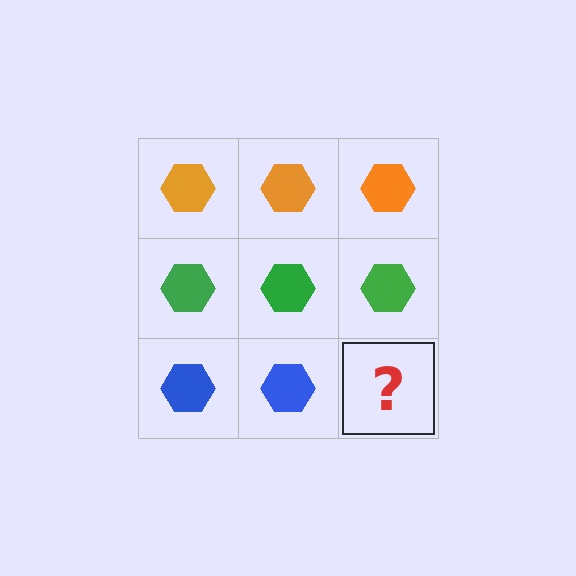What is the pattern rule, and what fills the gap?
The rule is that each row has a consistent color. The gap should be filled with a blue hexagon.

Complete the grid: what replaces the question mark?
The question mark should be replaced with a blue hexagon.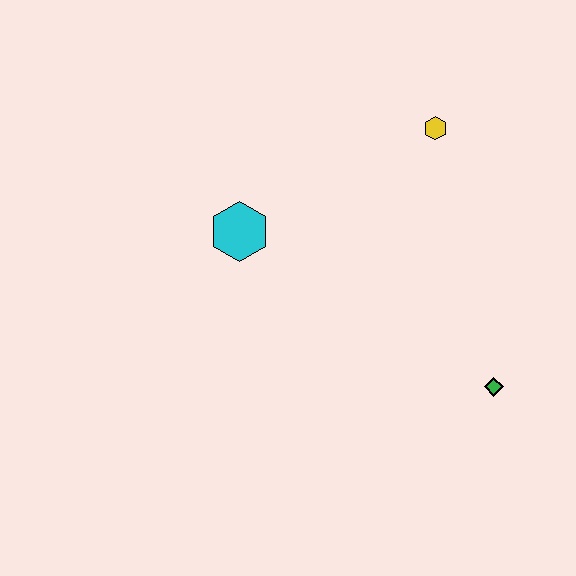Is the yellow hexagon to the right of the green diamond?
No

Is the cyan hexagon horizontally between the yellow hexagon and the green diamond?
No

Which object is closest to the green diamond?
The yellow hexagon is closest to the green diamond.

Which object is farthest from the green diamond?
The cyan hexagon is farthest from the green diamond.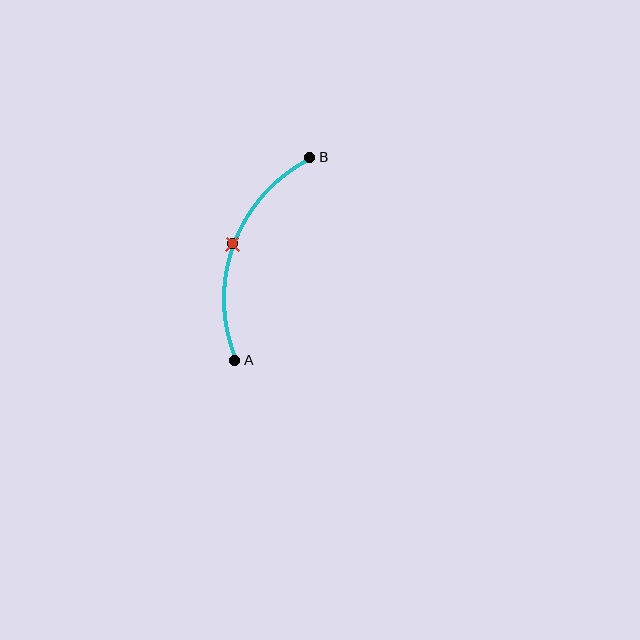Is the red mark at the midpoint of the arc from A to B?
Yes. The red mark lies on the arc at equal arc-length from both A and B — it is the arc midpoint.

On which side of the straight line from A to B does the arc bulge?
The arc bulges to the left of the straight line connecting A and B.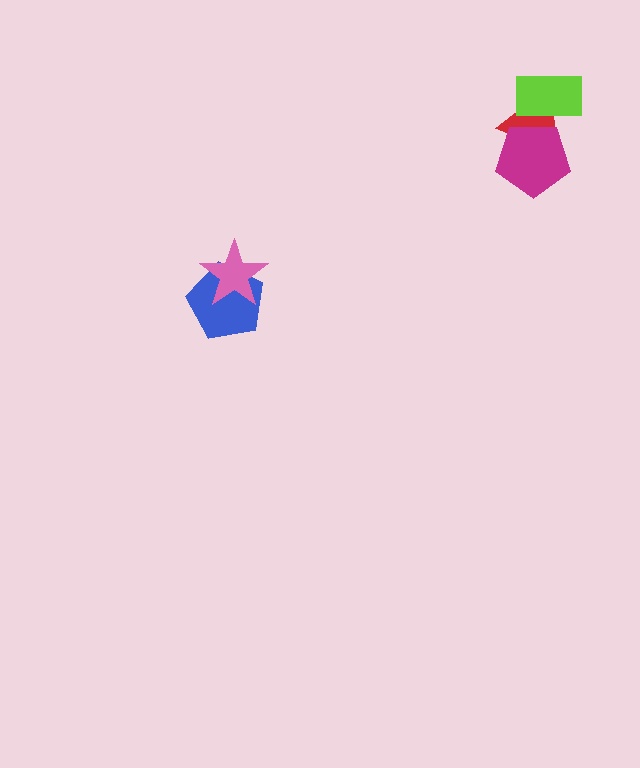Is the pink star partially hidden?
No, no other shape covers it.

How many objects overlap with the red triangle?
2 objects overlap with the red triangle.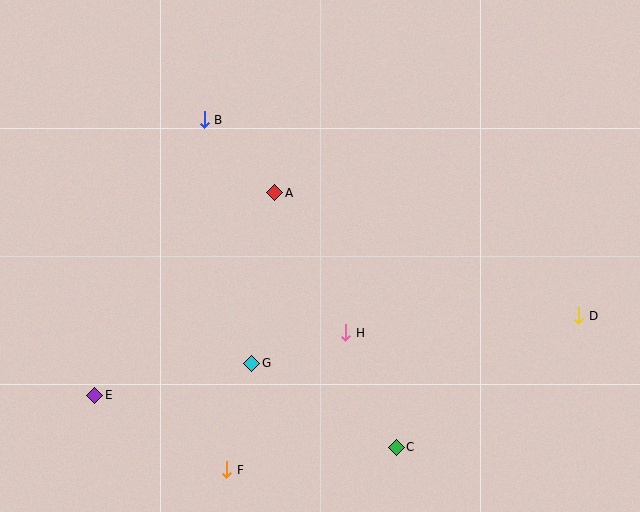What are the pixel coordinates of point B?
Point B is at (204, 120).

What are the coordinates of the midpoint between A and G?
The midpoint between A and G is at (263, 278).